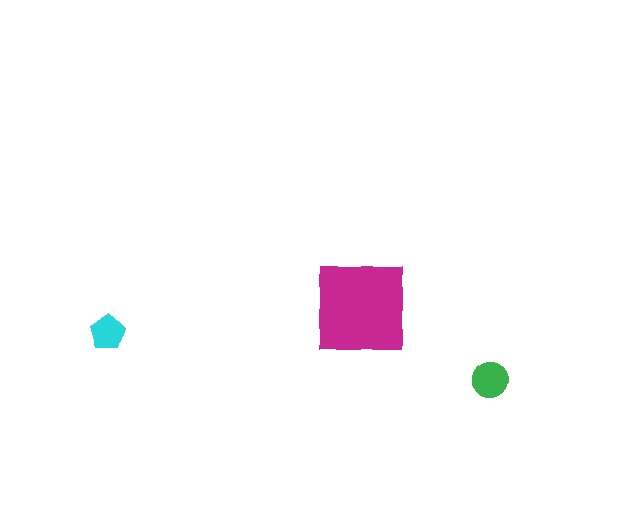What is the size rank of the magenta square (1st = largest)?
1st.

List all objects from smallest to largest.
The cyan pentagon, the green circle, the magenta square.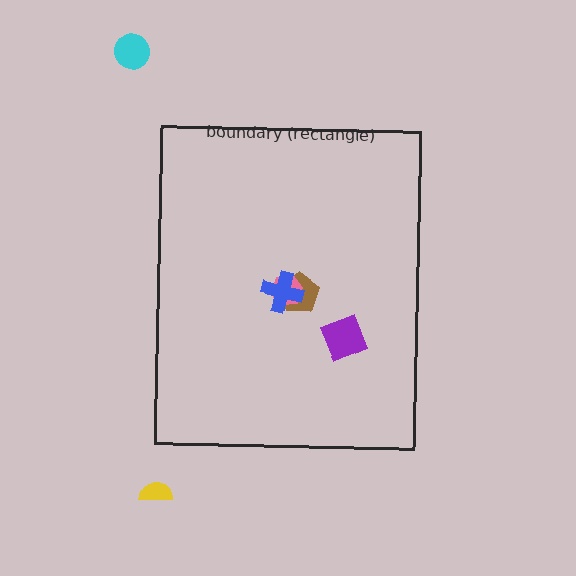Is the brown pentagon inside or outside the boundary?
Inside.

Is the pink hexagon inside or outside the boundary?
Inside.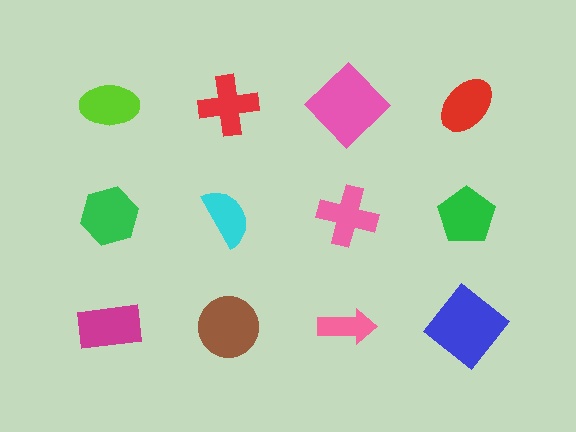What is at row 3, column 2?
A brown circle.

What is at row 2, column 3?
A pink cross.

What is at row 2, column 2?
A cyan semicircle.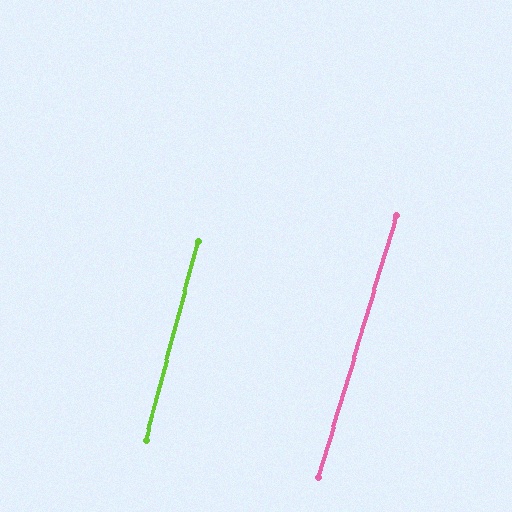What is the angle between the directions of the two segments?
Approximately 2 degrees.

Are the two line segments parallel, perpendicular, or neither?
Parallel — their directions differ by only 1.9°.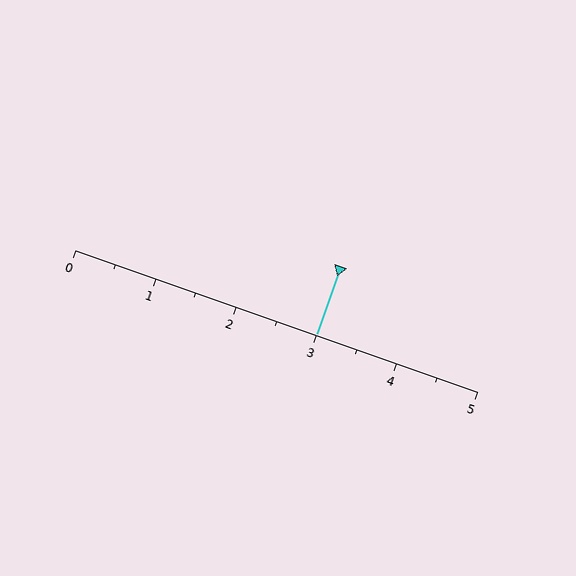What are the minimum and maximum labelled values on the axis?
The axis runs from 0 to 5.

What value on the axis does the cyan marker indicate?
The marker indicates approximately 3.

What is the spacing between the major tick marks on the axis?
The major ticks are spaced 1 apart.